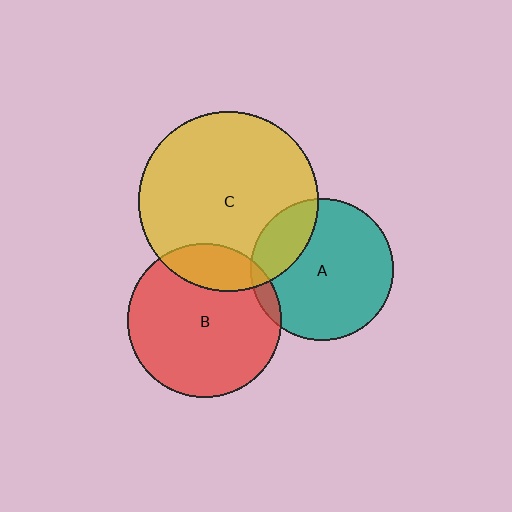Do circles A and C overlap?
Yes.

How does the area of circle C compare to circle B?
Approximately 1.4 times.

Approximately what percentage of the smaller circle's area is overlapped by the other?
Approximately 20%.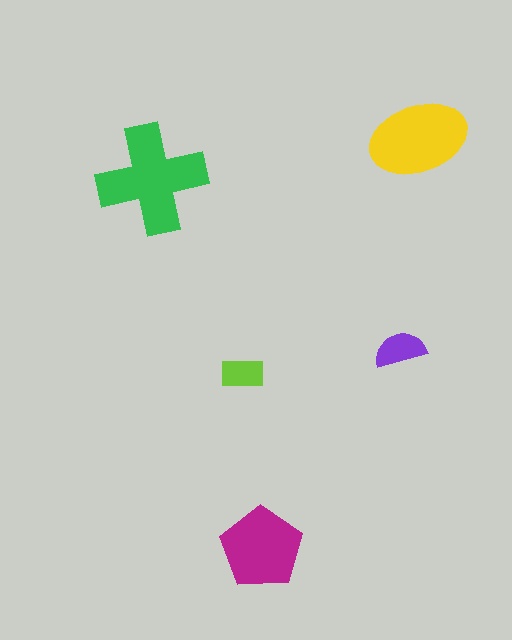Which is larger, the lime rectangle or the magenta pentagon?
The magenta pentagon.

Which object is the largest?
The green cross.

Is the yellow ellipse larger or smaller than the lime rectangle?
Larger.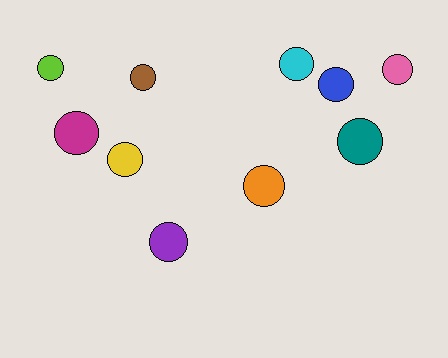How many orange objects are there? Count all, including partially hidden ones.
There is 1 orange object.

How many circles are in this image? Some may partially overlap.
There are 10 circles.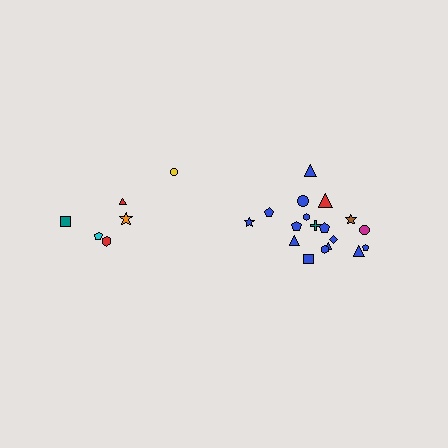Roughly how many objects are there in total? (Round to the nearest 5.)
Roughly 25 objects in total.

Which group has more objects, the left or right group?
The right group.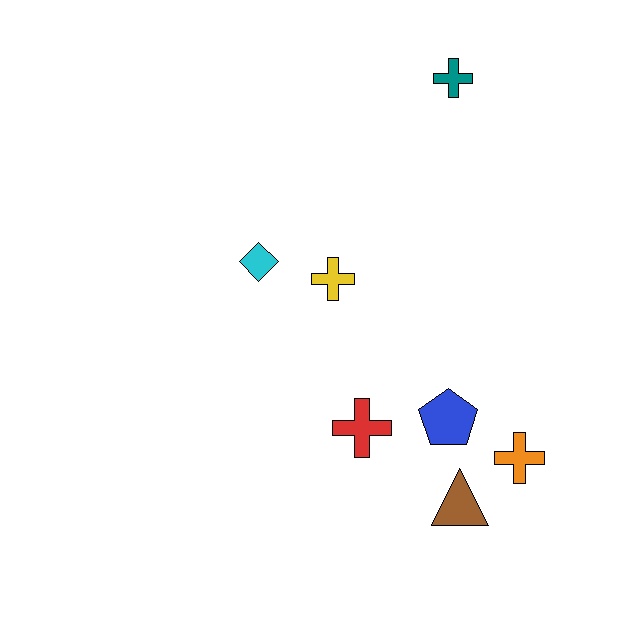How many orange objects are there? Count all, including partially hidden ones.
There is 1 orange object.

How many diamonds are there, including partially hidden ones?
There is 1 diamond.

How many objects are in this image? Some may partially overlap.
There are 7 objects.